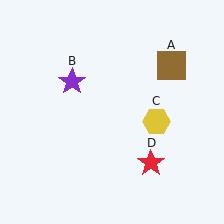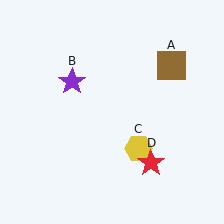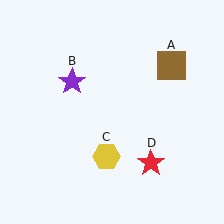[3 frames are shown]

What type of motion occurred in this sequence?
The yellow hexagon (object C) rotated clockwise around the center of the scene.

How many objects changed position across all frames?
1 object changed position: yellow hexagon (object C).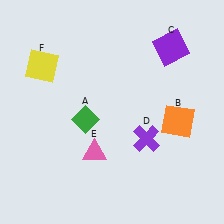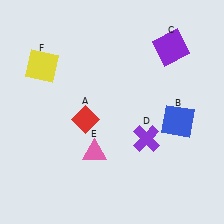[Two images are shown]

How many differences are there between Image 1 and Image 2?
There are 2 differences between the two images.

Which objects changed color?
A changed from green to red. B changed from orange to blue.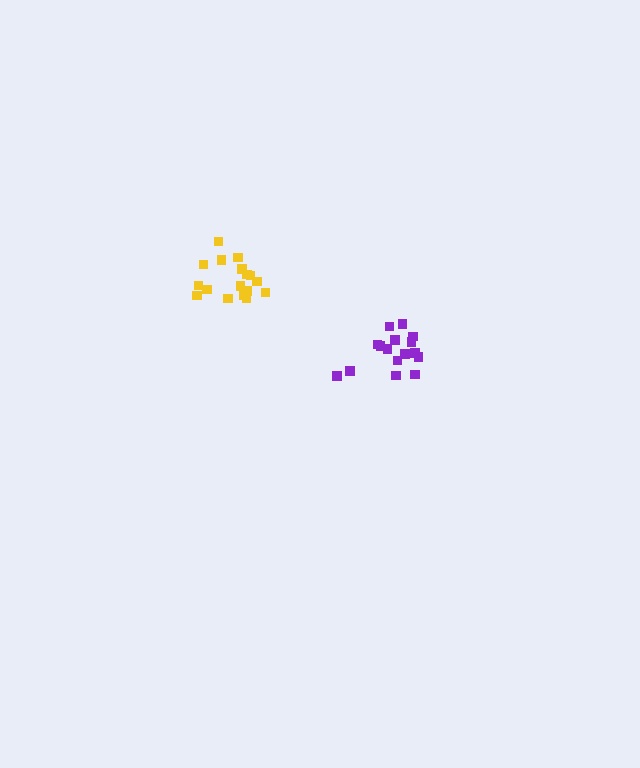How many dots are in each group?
Group 1: 16 dots, Group 2: 17 dots (33 total).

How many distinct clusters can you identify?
There are 2 distinct clusters.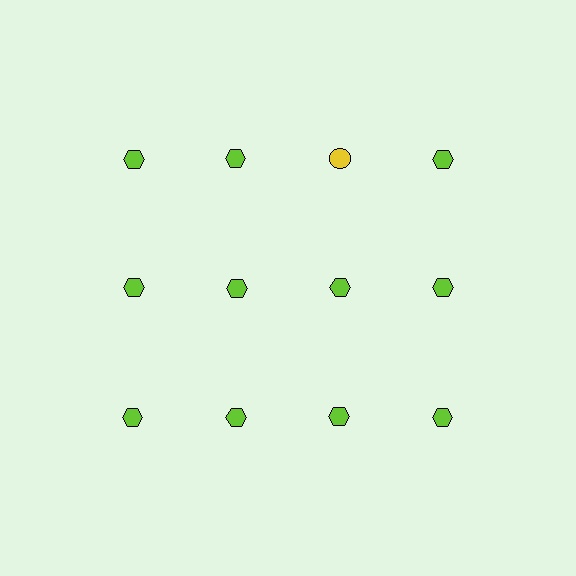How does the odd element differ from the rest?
It differs in both color (yellow instead of lime) and shape (circle instead of hexagon).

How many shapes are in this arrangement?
There are 12 shapes arranged in a grid pattern.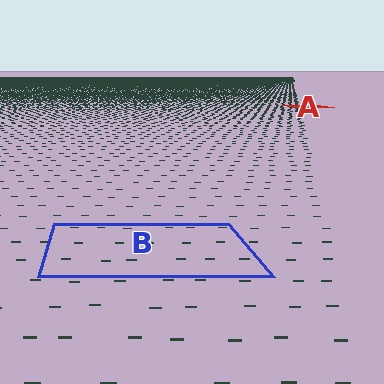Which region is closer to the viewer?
Region B is closer. The texture elements there are larger and more spread out.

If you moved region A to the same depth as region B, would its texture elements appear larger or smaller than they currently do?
They would appear larger. At a closer depth, the same texture elements are projected at a bigger on-screen size.